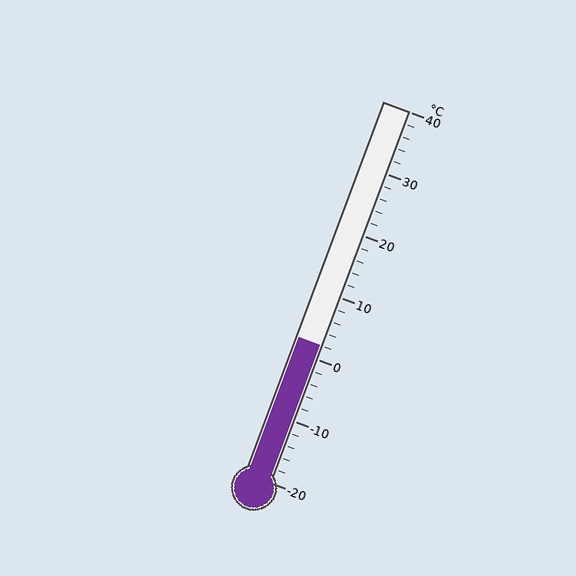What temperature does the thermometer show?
The thermometer shows approximately 2°C.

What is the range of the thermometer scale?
The thermometer scale ranges from -20°C to 40°C.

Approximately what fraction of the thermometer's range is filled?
The thermometer is filled to approximately 35% of its range.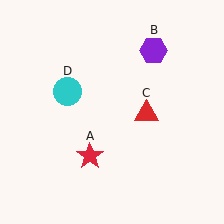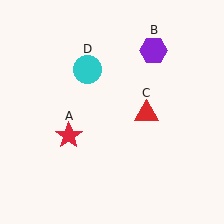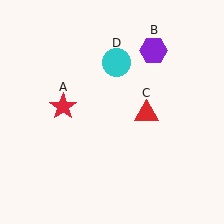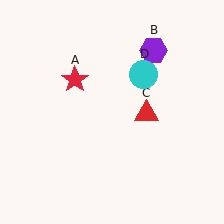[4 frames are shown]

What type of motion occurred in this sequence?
The red star (object A), cyan circle (object D) rotated clockwise around the center of the scene.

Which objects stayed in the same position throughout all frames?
Purple hexagon (object B) and red triangle (object C) remained stationary.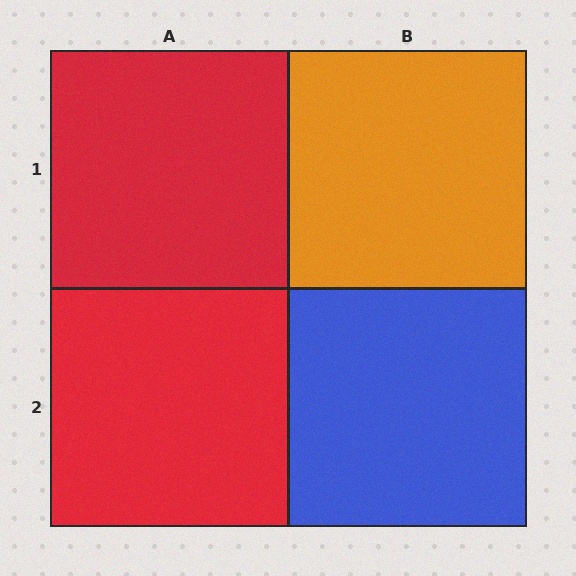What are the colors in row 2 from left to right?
Red, blue.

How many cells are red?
2 cells are red.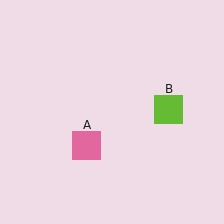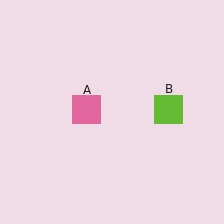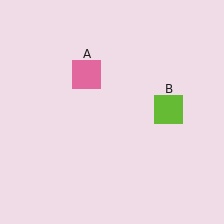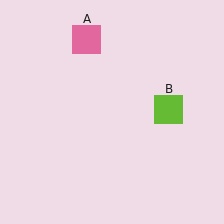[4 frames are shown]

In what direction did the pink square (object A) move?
The pink square (object A) moved up.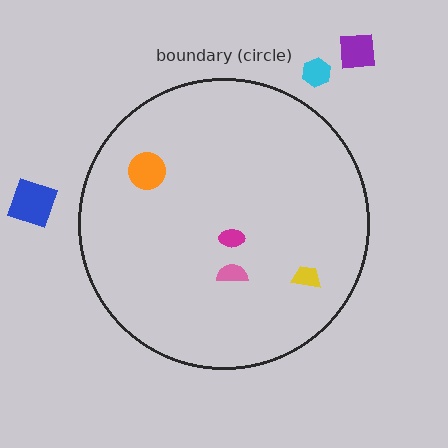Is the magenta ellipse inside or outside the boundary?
Inside.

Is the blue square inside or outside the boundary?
Outside.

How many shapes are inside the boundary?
4 inside, 3 outside.